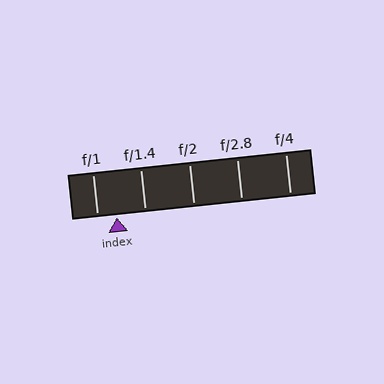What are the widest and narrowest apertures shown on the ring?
The widest aperture shown is f/1 and the narrowest is f/4.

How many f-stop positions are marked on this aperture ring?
There are 5 f-stop positions marked.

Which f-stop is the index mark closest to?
The index mark is closest to f/1.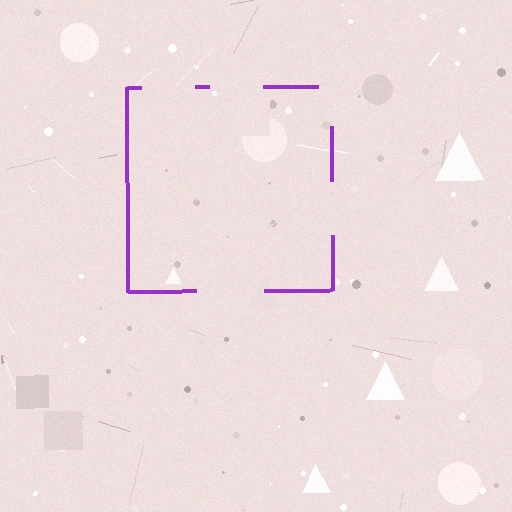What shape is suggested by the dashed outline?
The dashed outline suggests a square.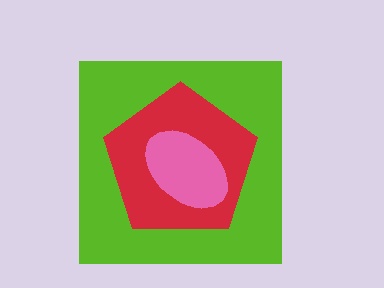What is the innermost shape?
The pink ellipse.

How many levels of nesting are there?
3.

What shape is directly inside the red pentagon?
The pink ellipse.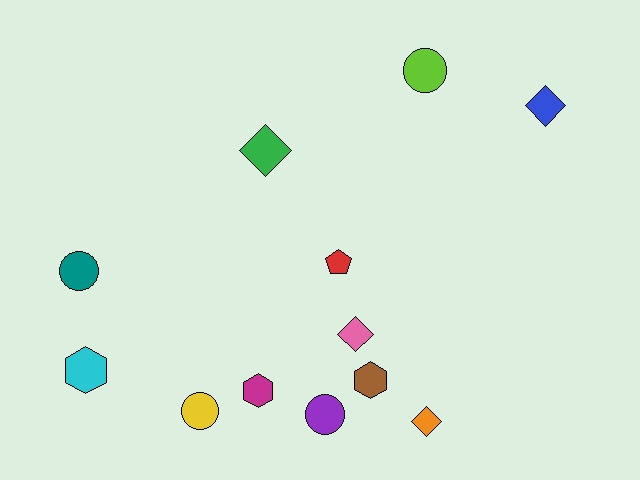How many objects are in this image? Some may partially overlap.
There are 12 objects.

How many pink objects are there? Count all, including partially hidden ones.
There is 1 pink object.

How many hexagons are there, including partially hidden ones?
There are 3 hexagons.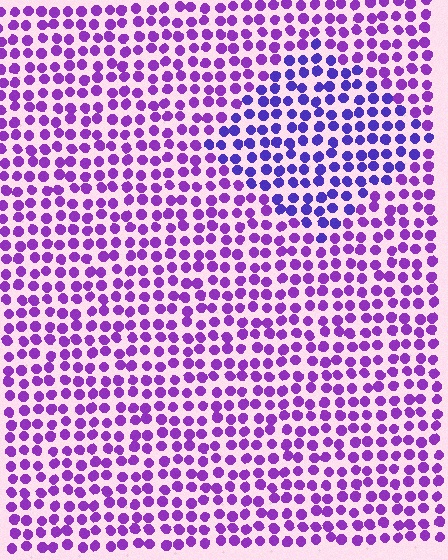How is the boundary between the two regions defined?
The boundary is defined purely by a slight shift in hue (about 31 degrees). Spacing, size, and orientation are identical on both sides.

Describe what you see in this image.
The image is filled with small purple elements in a uniform arrangement. A diamond-shaped region is visible where the elements are tinted to a slightly different hue, forming a subtle color boundary.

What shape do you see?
I see a diamond.